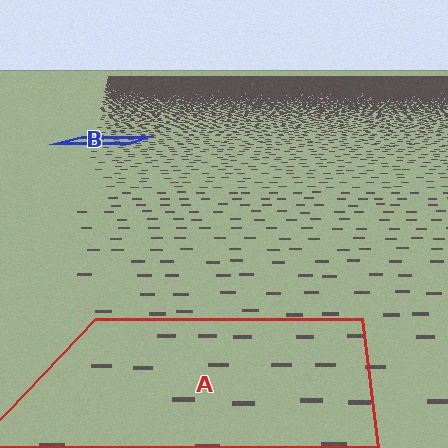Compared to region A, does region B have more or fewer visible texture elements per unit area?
Region B has more texture elements per unit area — they are packed more densely because it is farther away.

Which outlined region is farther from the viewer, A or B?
Region B is farther from the viewer — the texture elements inside it appear smaller and more densely packed.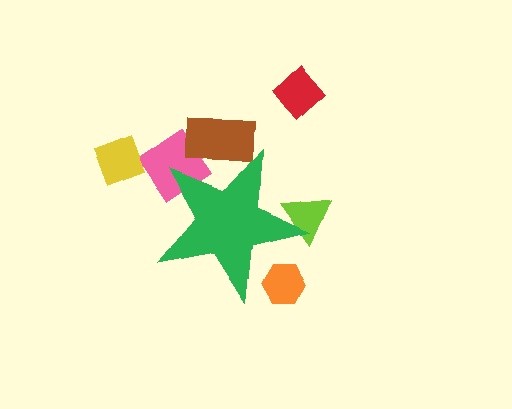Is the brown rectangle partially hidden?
Yes, the brown rectangle is partially hidden behind the green star.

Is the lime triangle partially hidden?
Yes, the lime triangle is partially hidden behind the green star.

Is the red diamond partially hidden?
No, the red diamond is fully visible.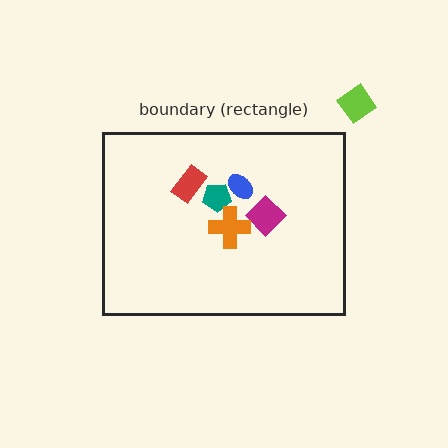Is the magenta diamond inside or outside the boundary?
Inside.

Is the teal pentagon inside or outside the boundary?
Inside.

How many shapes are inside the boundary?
5 inside, 1 outside.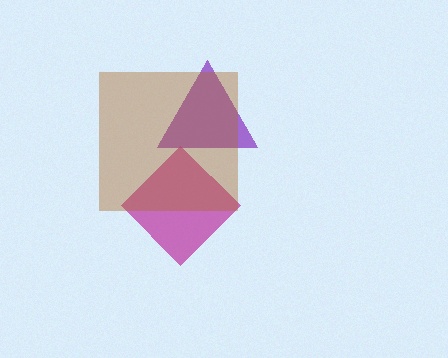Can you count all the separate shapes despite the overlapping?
Yes, there are 3 separate shapes.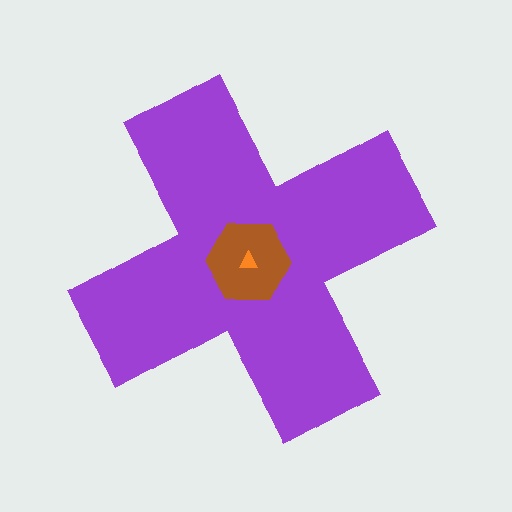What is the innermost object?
The orange triangle.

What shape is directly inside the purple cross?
The brown hexagon.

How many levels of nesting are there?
3.